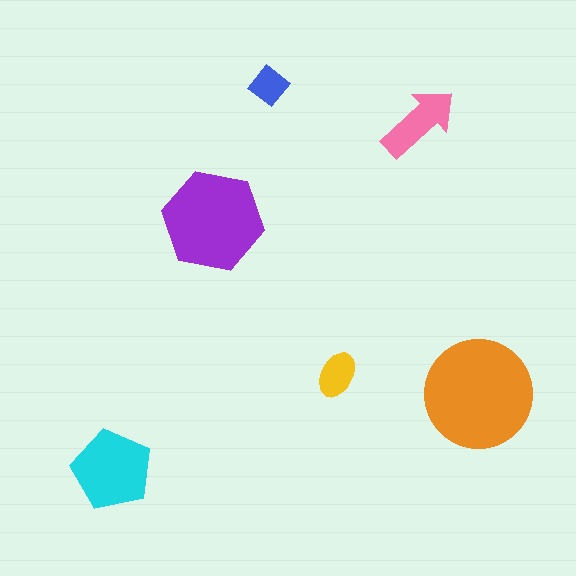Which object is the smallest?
The blue diamond.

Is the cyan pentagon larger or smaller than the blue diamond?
Larger.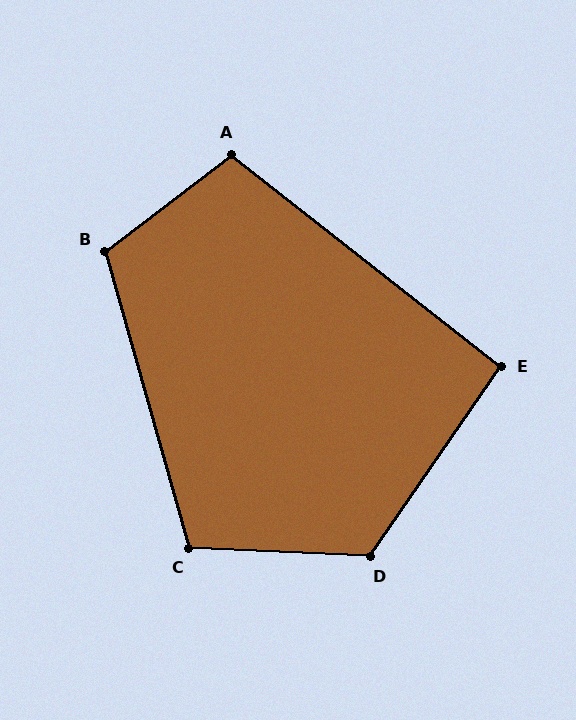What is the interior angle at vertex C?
Approximately 108 degrees (obtuse).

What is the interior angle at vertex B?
Approximately 112 degrees (obtuse).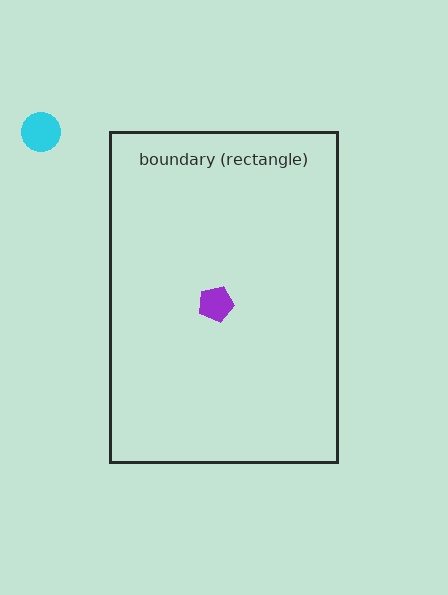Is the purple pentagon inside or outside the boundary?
Inside.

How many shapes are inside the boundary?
1 inside, 1 outside.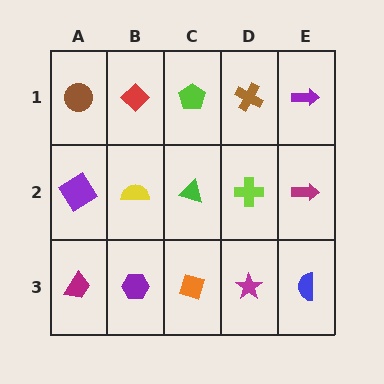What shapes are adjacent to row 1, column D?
A lime cross (row 2, column D), a lime pentagon (row 1, column C), a purple arrow (row 1, column E).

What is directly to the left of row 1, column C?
A red diamond.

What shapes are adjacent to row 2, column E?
A purple arrow (row 1, column E), a blue semicircle (row 3, column E), a lime cross (row 2, column D).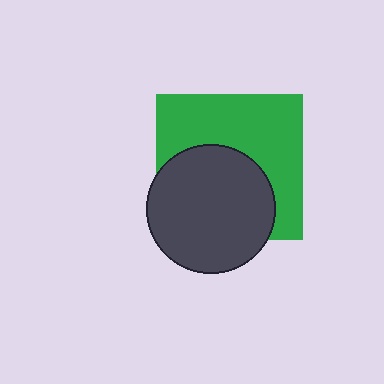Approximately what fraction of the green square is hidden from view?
Roughly 46% of the green square is hidden behind the dark gray circle.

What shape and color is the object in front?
The object in front is a dark gray circle.